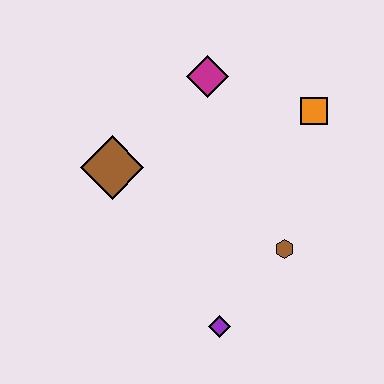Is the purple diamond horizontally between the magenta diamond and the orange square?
Yes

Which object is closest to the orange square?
The magenta diamond is closest to the orange square.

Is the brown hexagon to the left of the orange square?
Yes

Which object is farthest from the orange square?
The purple diamond is farthest from the orange square.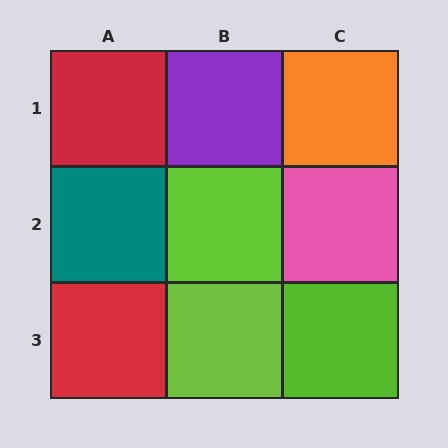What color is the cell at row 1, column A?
Red.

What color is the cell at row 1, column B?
Purple.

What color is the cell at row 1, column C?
Orange.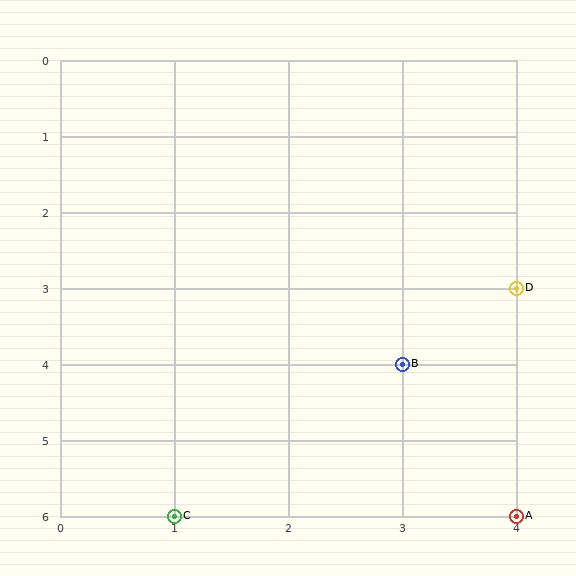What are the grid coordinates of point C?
Point C is at grid coordinates (1, 6).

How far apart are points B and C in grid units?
Points B and C are 2 columns and 2 rows apart (about 2.8 grid units diagonally).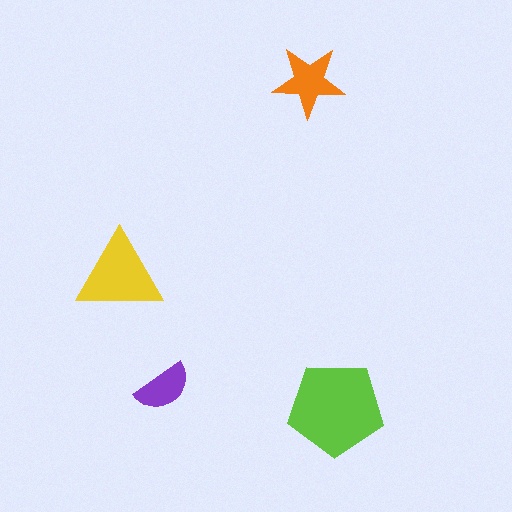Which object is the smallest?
The purple semicircle.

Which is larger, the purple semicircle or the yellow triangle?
The yellow triangle.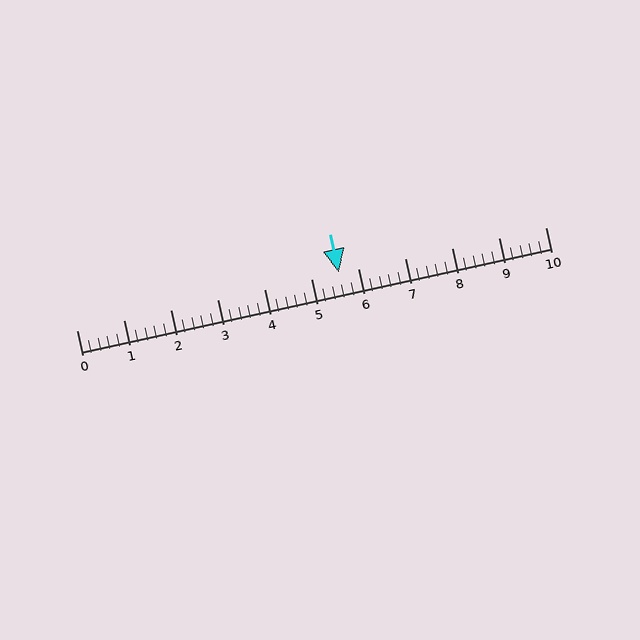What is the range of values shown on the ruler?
The ruler shows values from 0 to 10.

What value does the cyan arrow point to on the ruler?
The cyan arrow points to approximately 5.6.